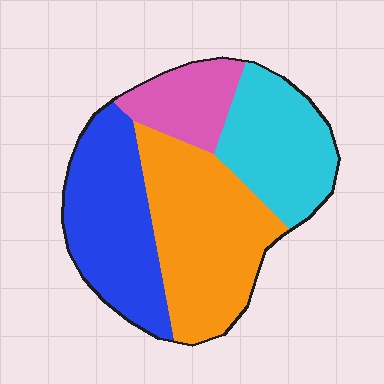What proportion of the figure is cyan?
Cyan covers about 25% of the figure.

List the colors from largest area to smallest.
From largest to smallest: orange, blue, cyan, pink.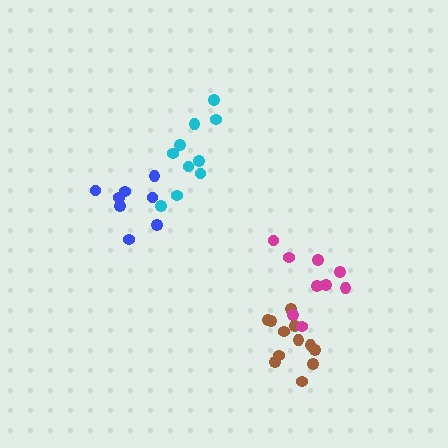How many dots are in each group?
Group 1: 10 dots, Group 2: 12 dots, Group 3: 9 dots, Group 4: 8 dots (39 total).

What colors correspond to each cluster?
The clusters are colored: cyan, brown, magenta, blue.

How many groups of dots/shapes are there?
There are 4 groups.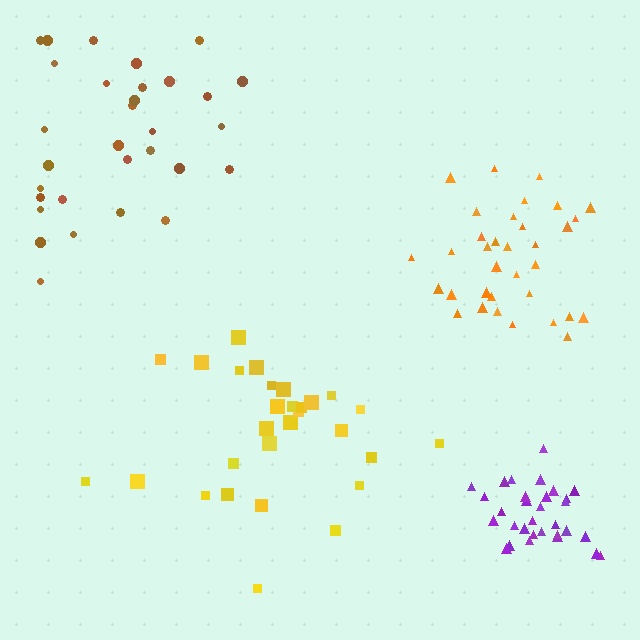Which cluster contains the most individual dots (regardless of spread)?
Orange (34).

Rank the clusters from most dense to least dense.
purple, orange, brown, yellow.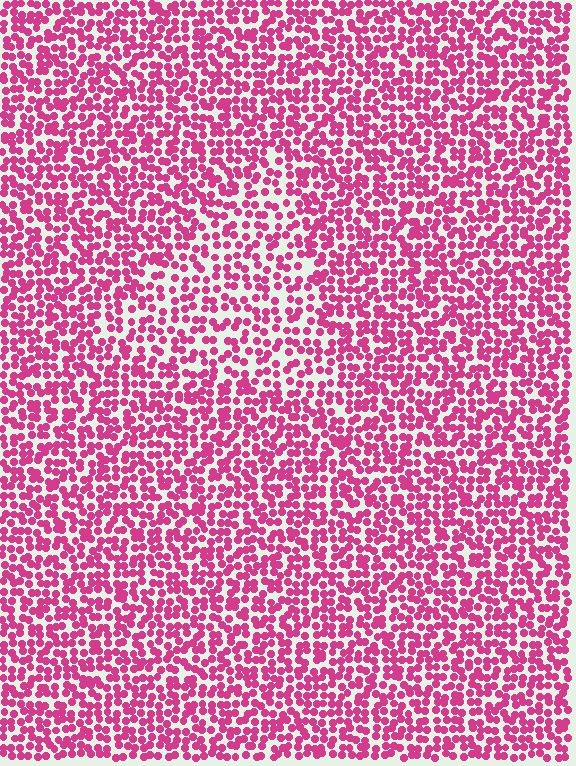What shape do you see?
I see a triangle.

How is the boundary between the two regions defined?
The boundary is defined by a change in element density (approximately 1.5x ratio). All elements are the same color, size, and shape.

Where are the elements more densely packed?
The elements are more densely packed outside the triangle boundary.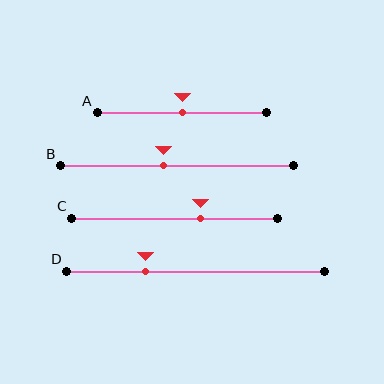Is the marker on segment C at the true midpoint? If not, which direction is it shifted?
No, the marker on segment C is shifted to the right by about 12% of the segment length.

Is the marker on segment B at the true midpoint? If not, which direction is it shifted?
No, the marker on segment B is shifted to the left by about 6% of the segment length.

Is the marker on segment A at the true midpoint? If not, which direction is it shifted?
Yes, the marker on segment A is at the true midpoint.